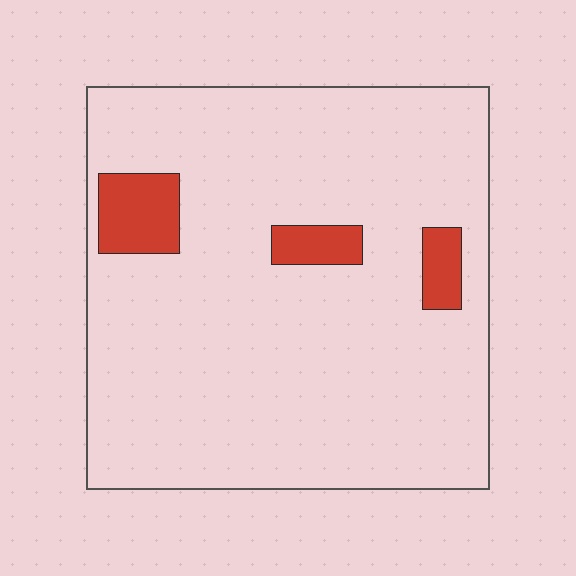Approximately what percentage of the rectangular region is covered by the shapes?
Approximately 10%.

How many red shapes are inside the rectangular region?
3.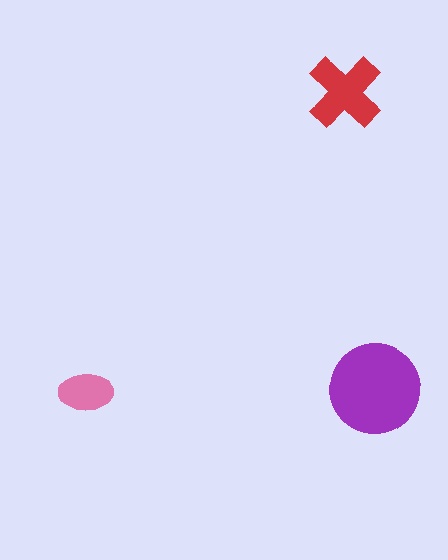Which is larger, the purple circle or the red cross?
The purple circle.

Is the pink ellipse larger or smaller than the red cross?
Smaller.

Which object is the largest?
The purple circle.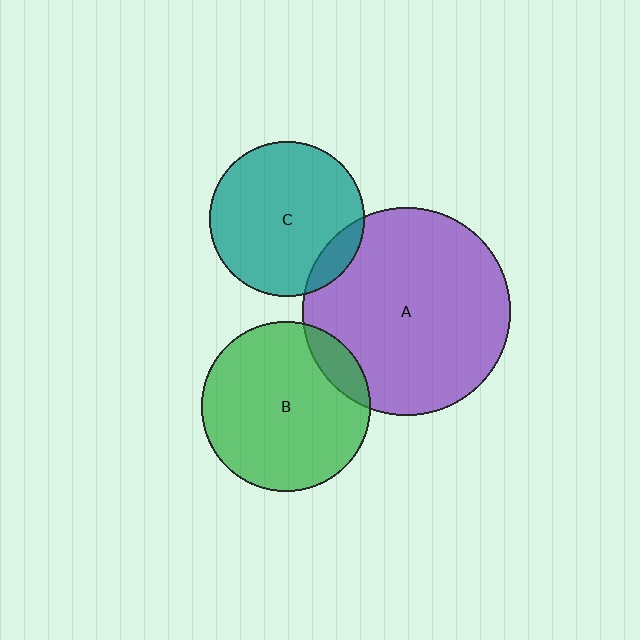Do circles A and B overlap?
Yes.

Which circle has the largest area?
Circle A (purple).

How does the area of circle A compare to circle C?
Approximately 1.8 times.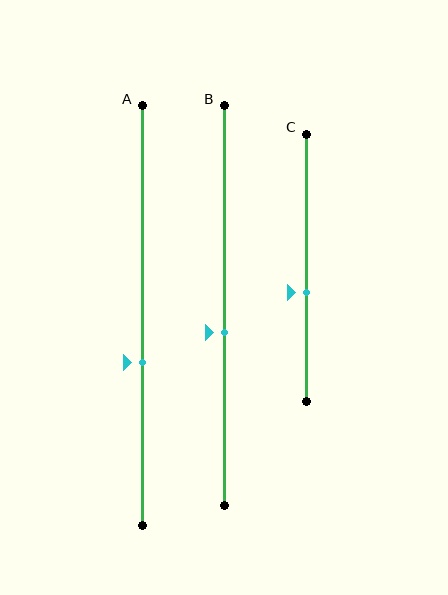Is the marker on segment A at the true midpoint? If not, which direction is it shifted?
No, the marker on segment A is shifted downward by about 11% of the segment length.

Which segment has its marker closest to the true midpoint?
Segment B has its marker closest to the true midpoint.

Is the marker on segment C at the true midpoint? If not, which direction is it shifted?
No, the marker on segment C is shifted downward by about 9% of the segment length.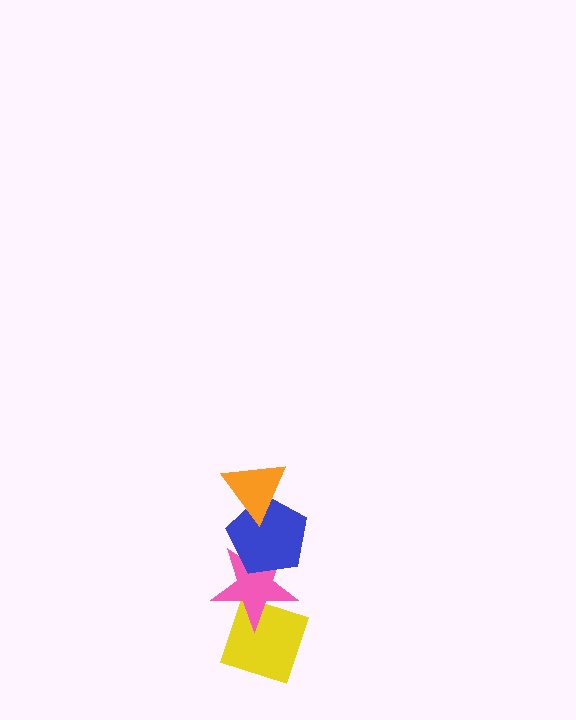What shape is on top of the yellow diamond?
The pink star is on top of the yellow diamond.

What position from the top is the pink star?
The pink star is 3rd from the top.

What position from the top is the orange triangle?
The orange triangle is 1st from the top.